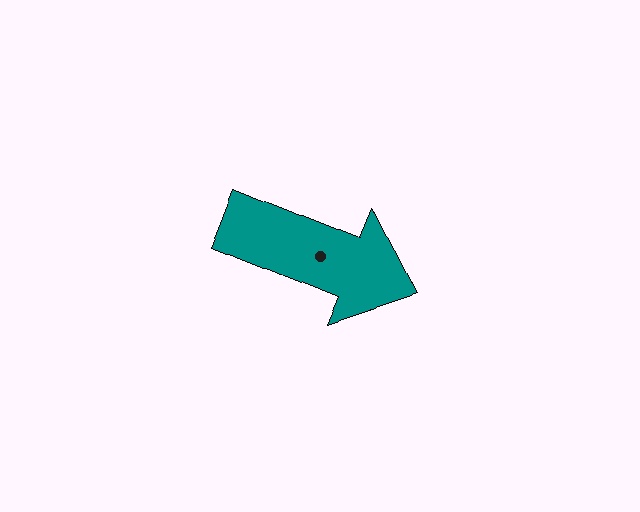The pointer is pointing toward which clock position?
Roughly 4 o'clock.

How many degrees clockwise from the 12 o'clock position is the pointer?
Approximately 112 degrees.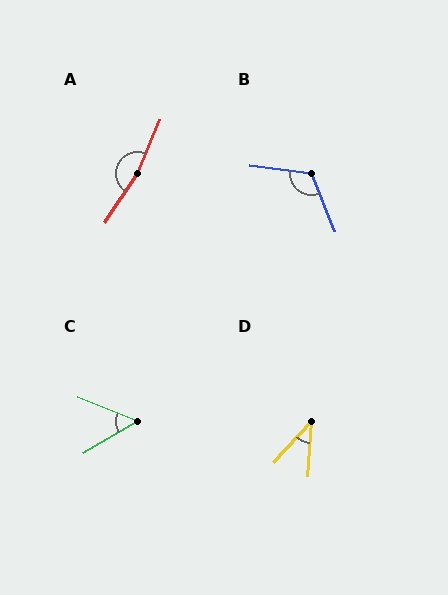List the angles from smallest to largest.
D (38°), C (52°), B (120°), A (168°).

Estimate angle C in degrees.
Approximately 52 degrees.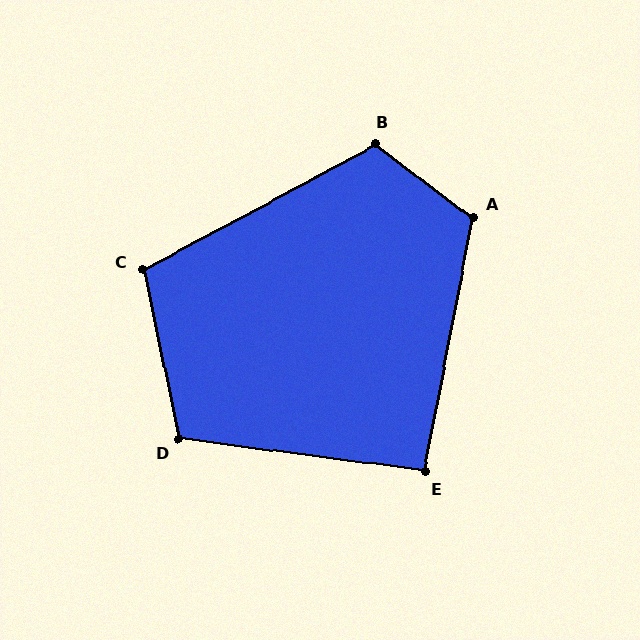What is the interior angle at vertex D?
Approximately 110 degrees (obtuse).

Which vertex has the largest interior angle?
A, at approximately 116 degrees.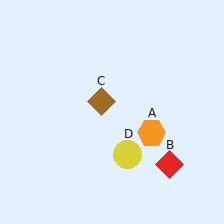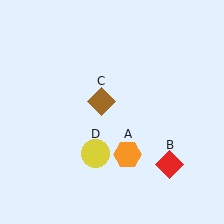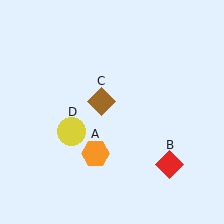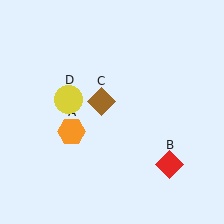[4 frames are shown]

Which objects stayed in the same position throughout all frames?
Red diamond (object B) and brown diamond (object C) remained stationary.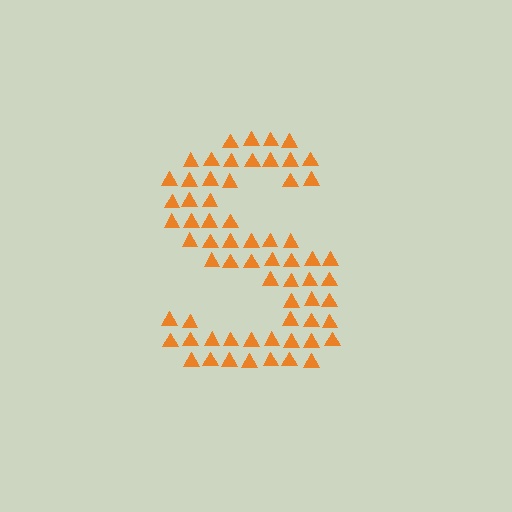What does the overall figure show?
The overall figure shows the letter S.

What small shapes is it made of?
It is made of small triangles.